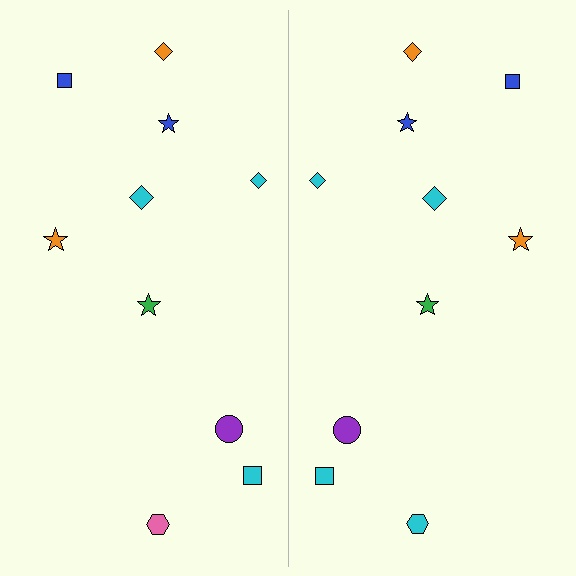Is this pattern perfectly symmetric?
No, the pattern is not perfectly symmetric. The cyan hexagon on the right side breaks the symmetry — its mirror counterpart is pink.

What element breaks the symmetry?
The cyan hexagon on the right side breaks the symmetry — its mirror counterpart is pink.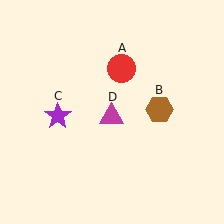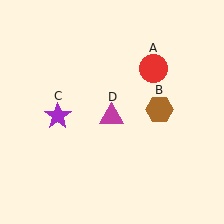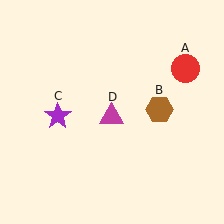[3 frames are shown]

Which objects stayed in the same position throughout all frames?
Brown hexagon (object B) and purple star (object C) and magenta triangle (object D) remained stationary.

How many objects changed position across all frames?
1 object changed position: red circle (object A).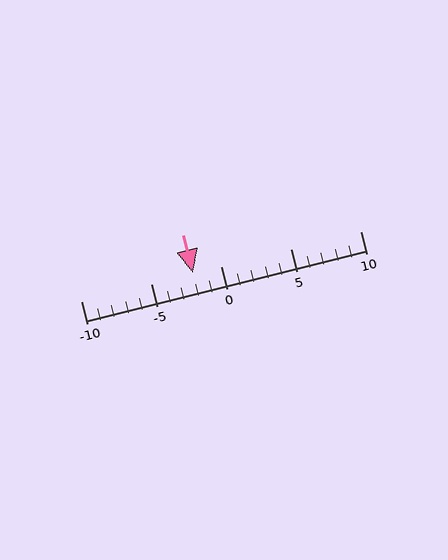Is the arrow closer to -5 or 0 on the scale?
The arrow is closer to 0.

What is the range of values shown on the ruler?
The ruler shows values from -10 to 10.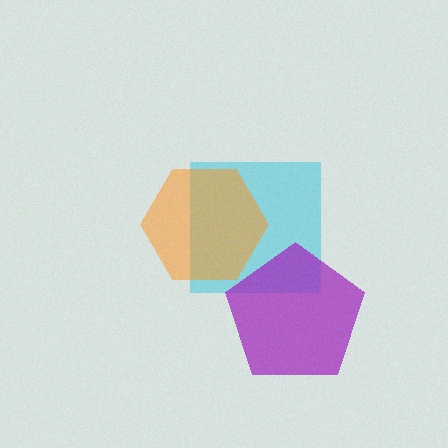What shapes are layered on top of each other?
The layered shapes are: a cyan square, an orange hexagon, a purple pentagon.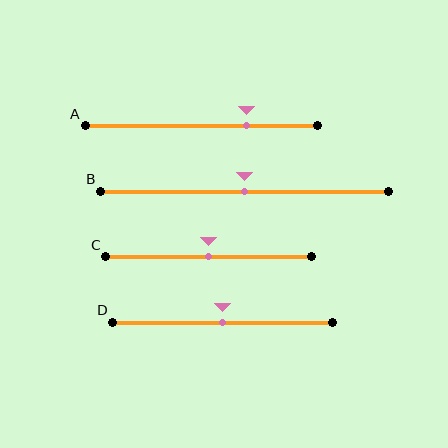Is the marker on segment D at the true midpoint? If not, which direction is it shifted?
Yes, the marker on segment D is at the true midpoint.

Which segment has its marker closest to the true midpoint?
Segment B has its marker closest to the true midpoint.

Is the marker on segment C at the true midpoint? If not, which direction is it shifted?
Yes, the marker on segment C is at the true midpoint.